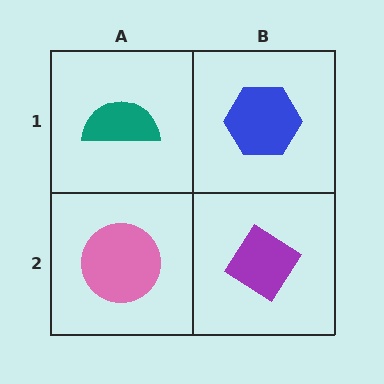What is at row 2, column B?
A purple diamond.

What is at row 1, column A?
A teal semicircle.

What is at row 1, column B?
A blue hexagon.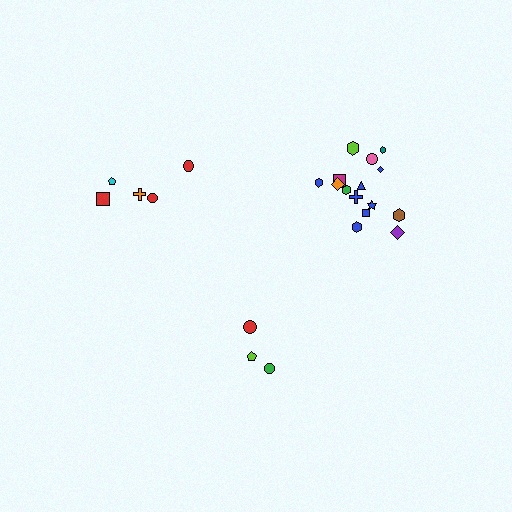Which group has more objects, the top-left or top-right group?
The top-right group.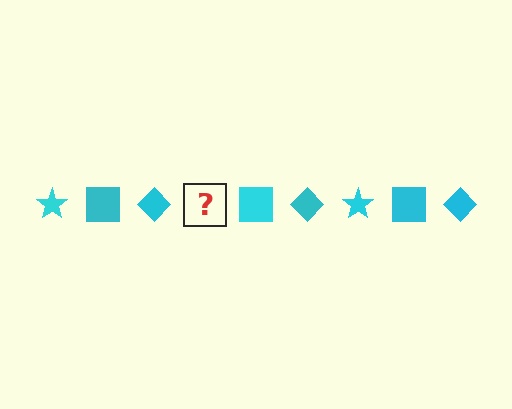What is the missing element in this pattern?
The missing element is a cyan star.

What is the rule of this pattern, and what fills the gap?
The rule is that the pattern cycles through star, square, diamond shapes in cyan. The gap should be filled with a cyan star.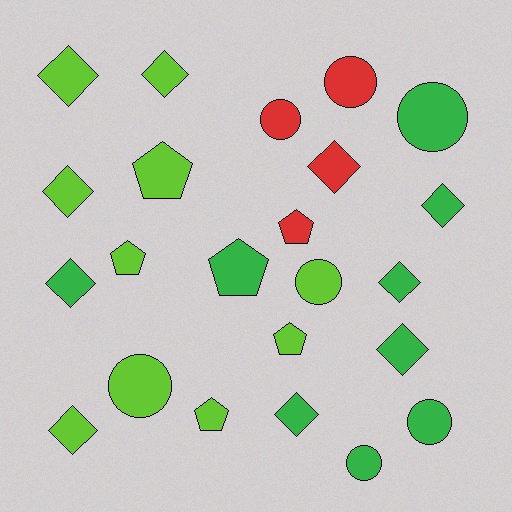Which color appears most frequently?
Lime, with 10 objects.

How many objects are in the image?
There are 23 objects.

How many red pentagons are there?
There is 1 red pentagon.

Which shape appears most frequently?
Diamond, with 10 objects.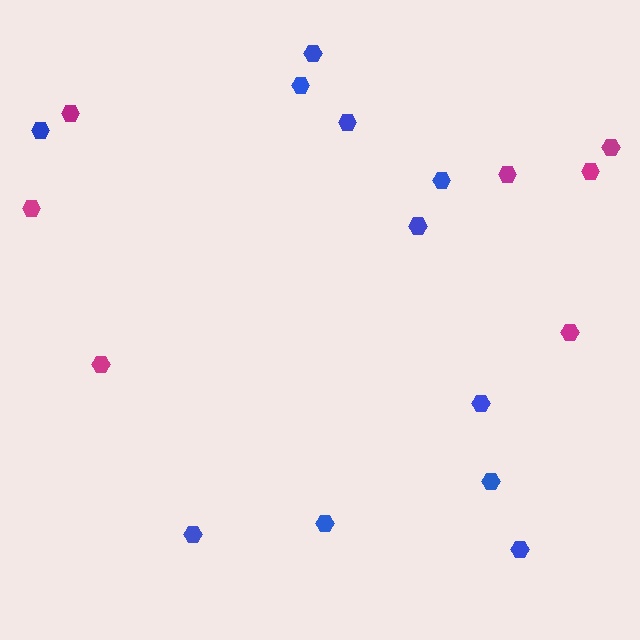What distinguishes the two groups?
There are 2 groups: one group of blue hexagons (11) and one group of magenta hexagons (7).